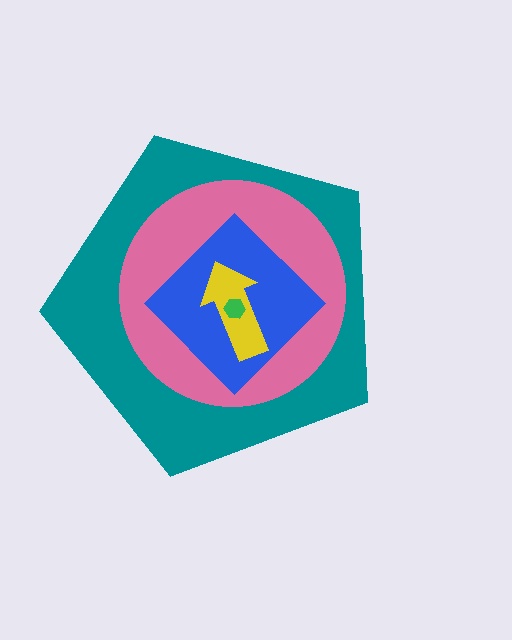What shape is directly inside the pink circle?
The blue diamond.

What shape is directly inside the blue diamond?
The yellow arrow.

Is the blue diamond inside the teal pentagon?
Yes.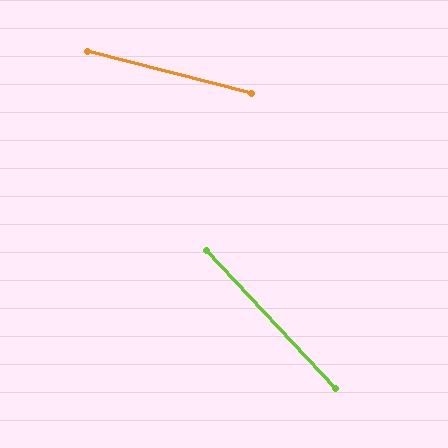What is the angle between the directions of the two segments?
Approximately 32 degrees.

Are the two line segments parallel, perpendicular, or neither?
Neither parallel nor perpendicular — they differ by about 32°.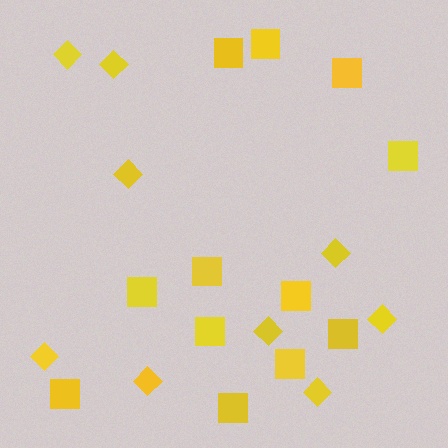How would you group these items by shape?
There are 2 groups: one group of squares (12) and one group of diamonds (9).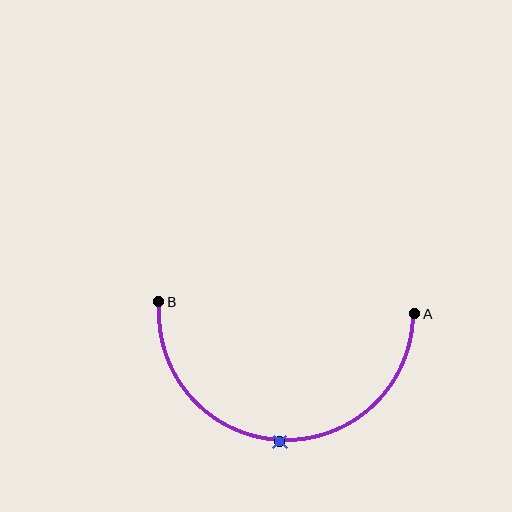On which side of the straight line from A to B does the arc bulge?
The arc bulges below the straight line connecting A and B.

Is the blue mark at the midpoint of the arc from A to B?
Yes. The blue mark lies on the arc at equal arc-length from both A and B — it is the arc midpoint.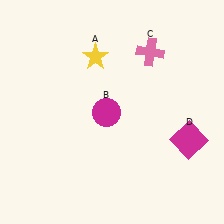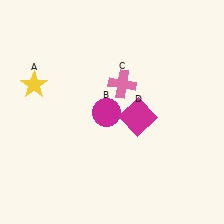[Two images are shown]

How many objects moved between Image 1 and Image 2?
3 objects moved between the two images.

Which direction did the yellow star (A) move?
The yellow star (A) moved left.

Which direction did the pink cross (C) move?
The pink cross (C) moved down.